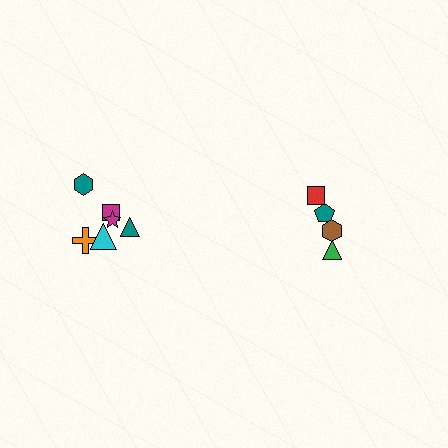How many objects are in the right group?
There are 4 objects.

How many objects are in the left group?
There are 6 objects.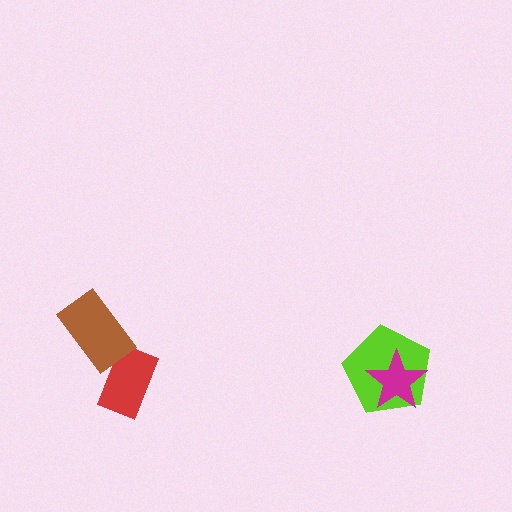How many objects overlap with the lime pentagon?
1 object overlaps with the lime pentagon.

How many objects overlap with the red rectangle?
1 object overlaps with the red rectangle.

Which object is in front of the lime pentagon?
The magenta star is in front of the lime pentagon.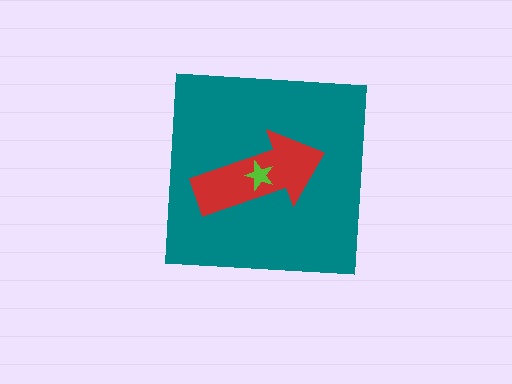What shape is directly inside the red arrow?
The lime star.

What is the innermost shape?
The lime star.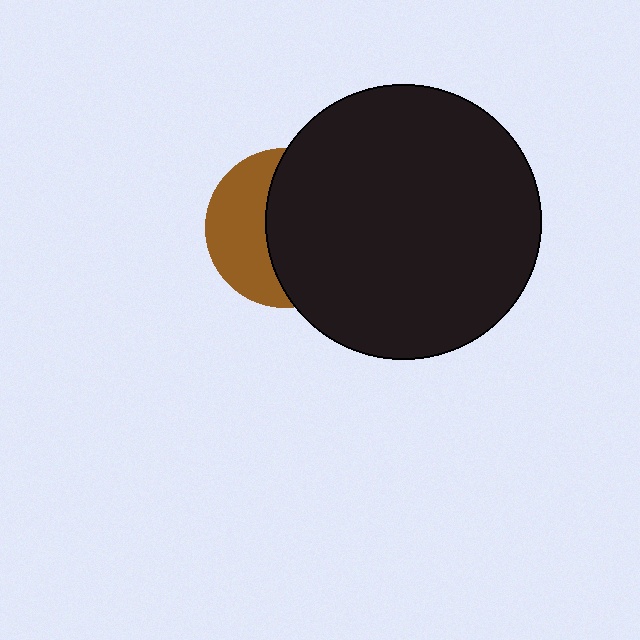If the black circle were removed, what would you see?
You would see the complete brown circle.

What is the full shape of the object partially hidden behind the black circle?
The partially hidden object is a brown circle.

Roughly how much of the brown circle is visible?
A small part of it is visible (roughly 41%).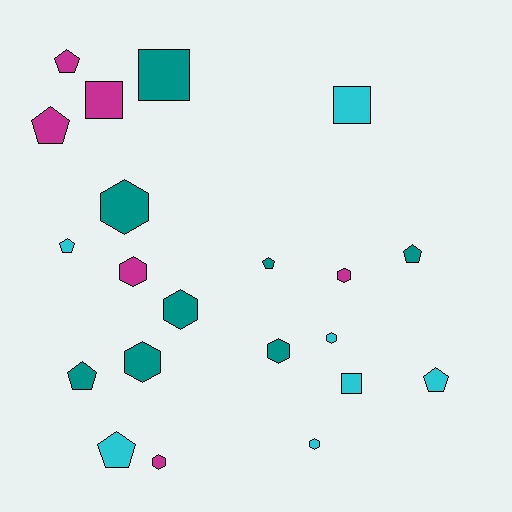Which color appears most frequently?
Teal, with 8 objects.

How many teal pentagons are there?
There are 3 teal pentagons.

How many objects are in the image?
There are 21 objects.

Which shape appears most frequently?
Hexagon, with 9 objects.